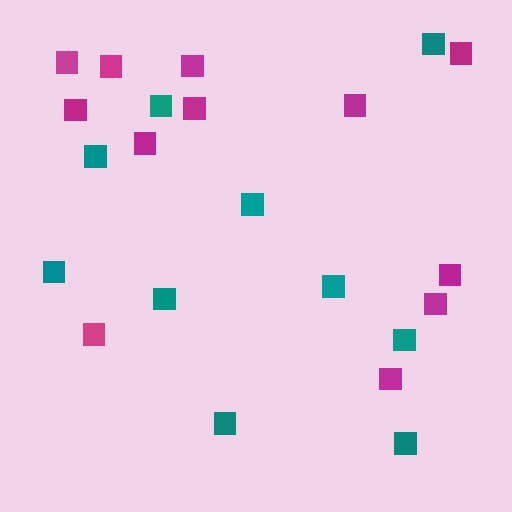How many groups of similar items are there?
There are 2 groups: one group of magenta squares (12) and one group of teal squares (10).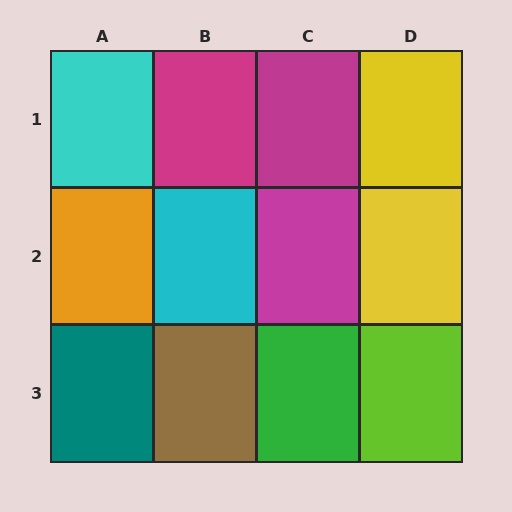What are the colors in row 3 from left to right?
Teal, brown, green, lime.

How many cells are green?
1 cell is green.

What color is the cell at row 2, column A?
Orange.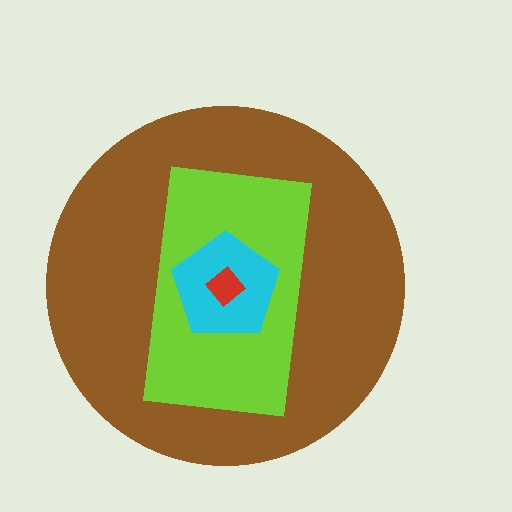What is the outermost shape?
The brown circle.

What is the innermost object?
The red diamond.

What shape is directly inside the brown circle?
The lime rectangle.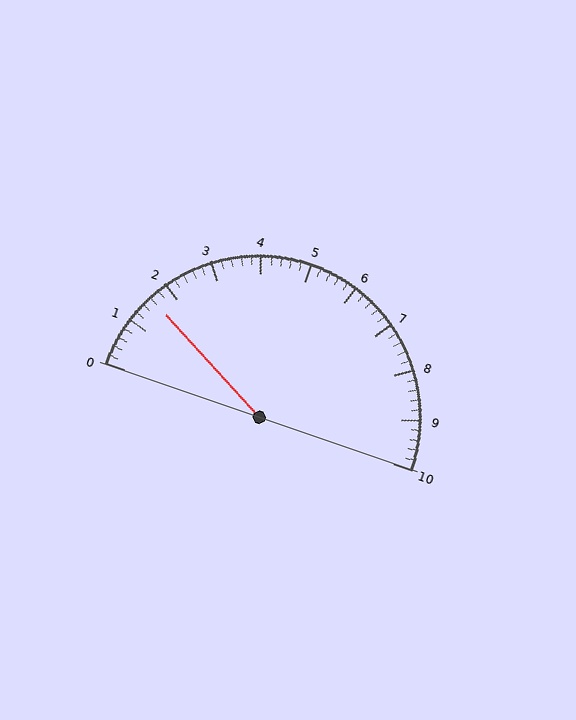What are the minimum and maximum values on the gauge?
The gauge ranges from 0 to 10.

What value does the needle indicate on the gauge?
The needle indicates approximately 1.6.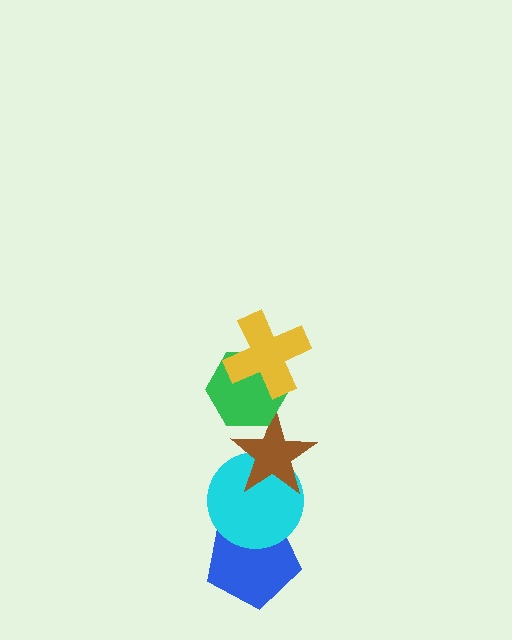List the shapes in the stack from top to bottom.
From top to bottom: the yellow cross, the green hexagon, the brown star, the cyan circle, the blue pentagon.